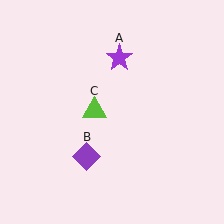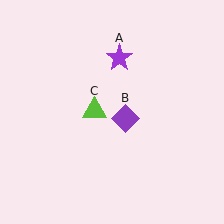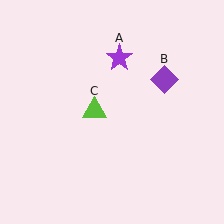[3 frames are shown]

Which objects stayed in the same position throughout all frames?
Purple star (object A) and lime triangle (object C) remained stationary.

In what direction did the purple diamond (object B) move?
The purple diamond (object B) moved up and to the right.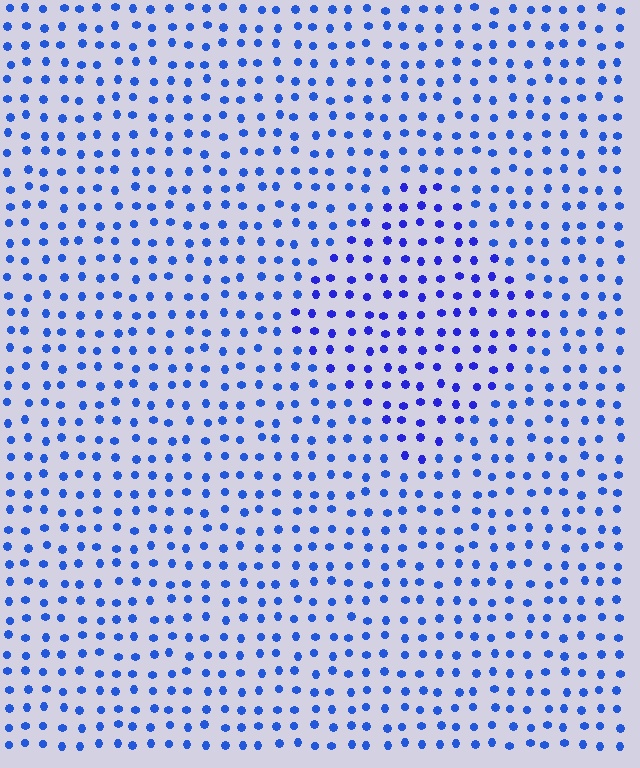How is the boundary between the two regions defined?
The boundary is defined purely by a slight shift in hue (about 19 degrees). Spacing, size, and orientation are identical on both sides.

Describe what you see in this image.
The image is filled with small blue elements in a uniform arrangement. A diamond-shaped region is visible where the elements are tinted to a slightly different hue, forming a subtle color boundary.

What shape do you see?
I see a diamond.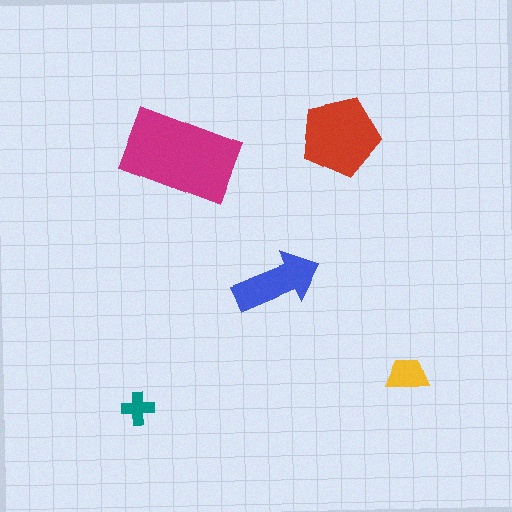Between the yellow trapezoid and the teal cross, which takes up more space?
The yellow trapezoid.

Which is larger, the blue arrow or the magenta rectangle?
The magenta rectangle.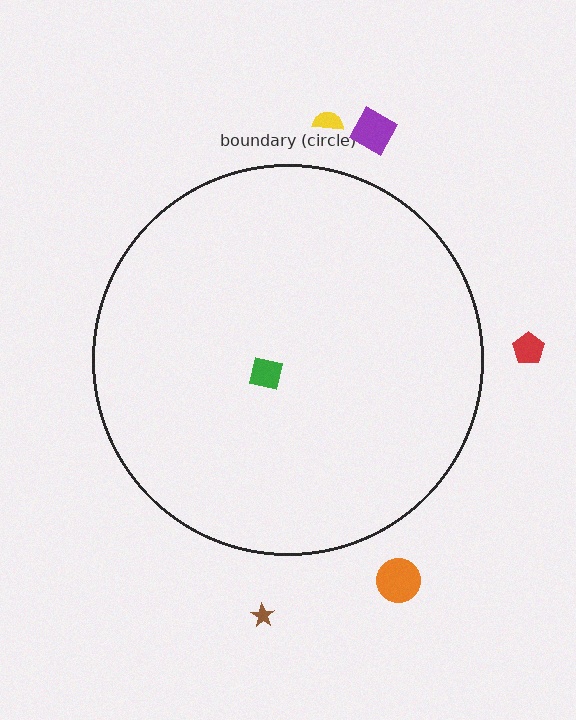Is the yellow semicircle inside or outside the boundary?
Outside.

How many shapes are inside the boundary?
1 inside, 5 outside.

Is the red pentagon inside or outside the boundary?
Outside.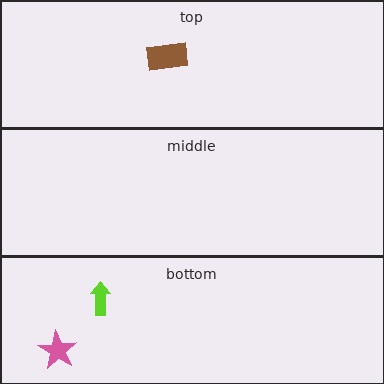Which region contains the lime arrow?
The bottom region.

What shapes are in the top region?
The brown rectangle.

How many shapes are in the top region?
1.